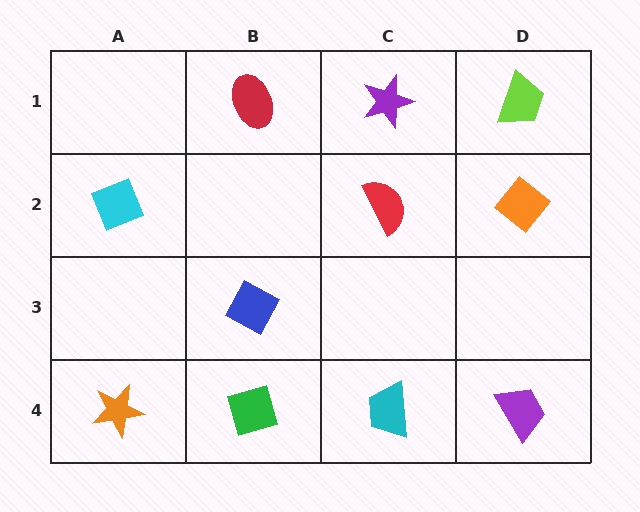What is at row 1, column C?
A purple star.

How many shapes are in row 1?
3 shapes.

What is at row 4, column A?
An orange star.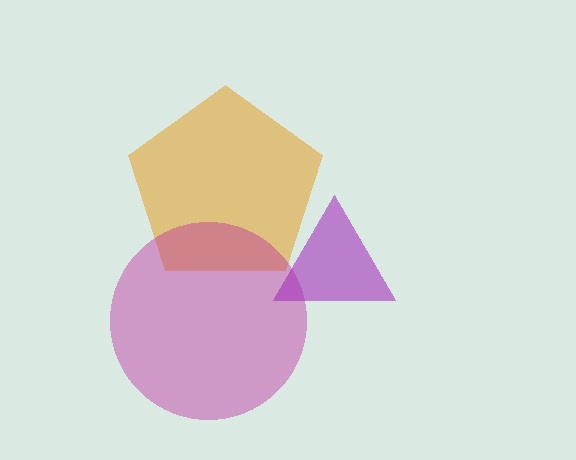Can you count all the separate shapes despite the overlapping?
Yes, there are 3 separate shapes.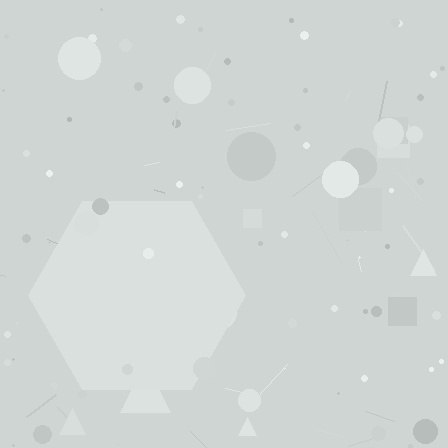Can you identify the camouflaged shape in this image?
The camouflaged shape is a hexagon.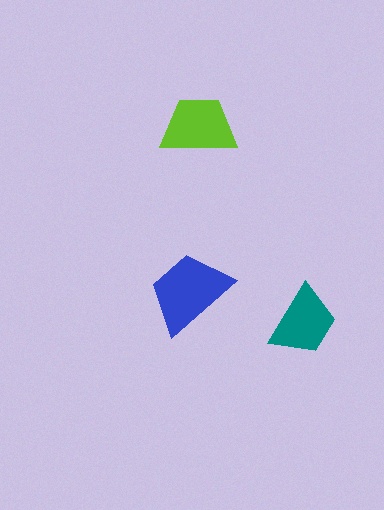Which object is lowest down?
The teal trapezoid is bottommost.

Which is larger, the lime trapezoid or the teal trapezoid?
The lime one.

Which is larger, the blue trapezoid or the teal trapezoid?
The blue one.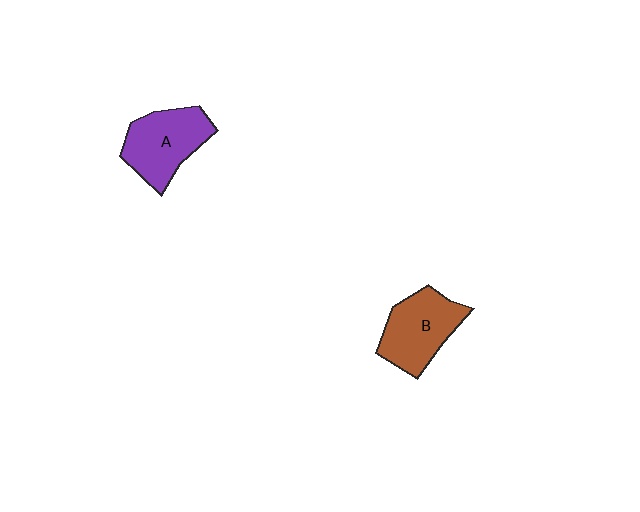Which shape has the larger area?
Shape A (purple).